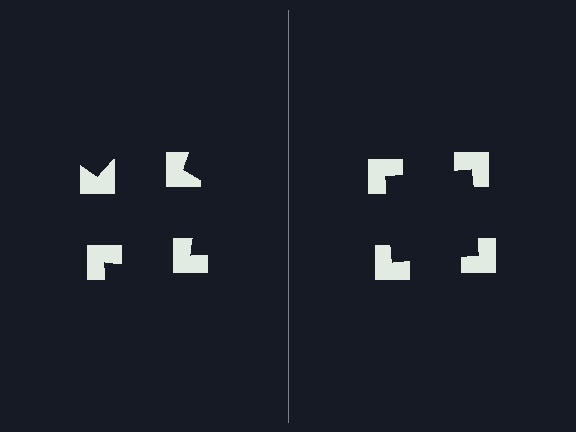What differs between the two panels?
The notched squares are positioned identically on both sides; only the wedge orientations differ. On the right they align to a square; on the left they are misaligned.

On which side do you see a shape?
An illusory square appears on the right side. On the left side the wedge cuts are rotated, so no coherent shape forms.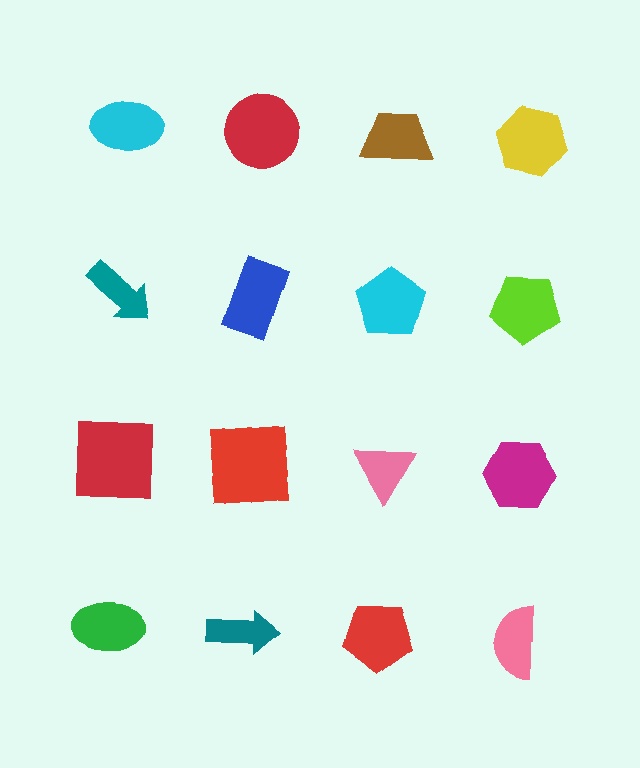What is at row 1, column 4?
A yellow hexagon.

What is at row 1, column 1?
A cyan ellipse.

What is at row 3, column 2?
A red square.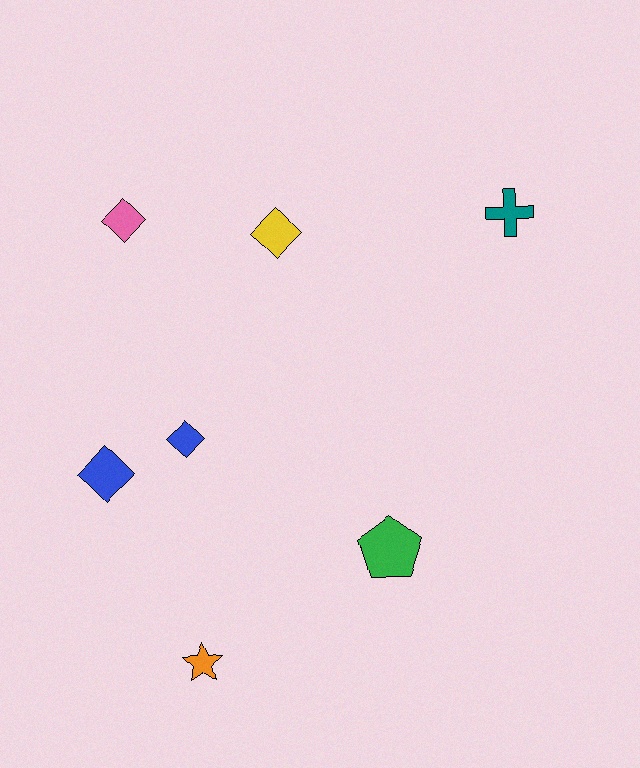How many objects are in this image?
There are 7 objects.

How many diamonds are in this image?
There are 4 diamonds.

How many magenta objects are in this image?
There are no magenta objects.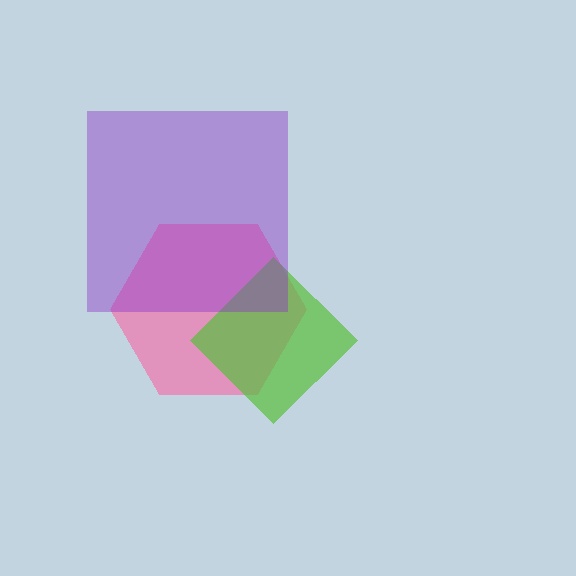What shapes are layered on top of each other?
The layered shapes are: a pink hexagon, a lime diamond, a purple square.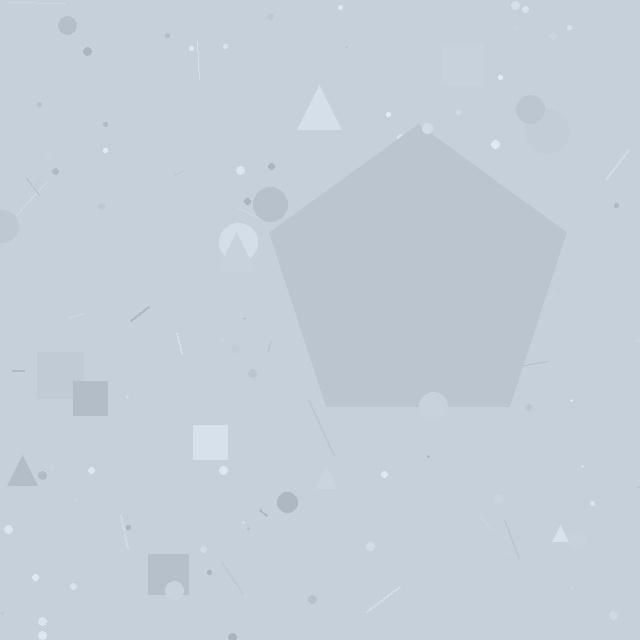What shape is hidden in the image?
A pentagon is hidden in the image.